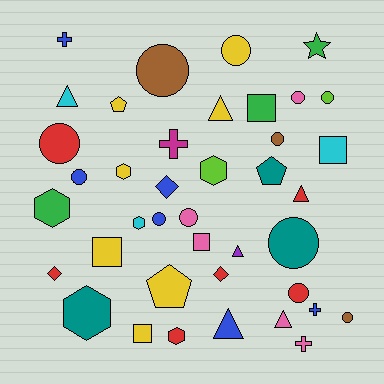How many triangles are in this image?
There are 6 triangles.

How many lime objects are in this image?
There are 2 lime objects.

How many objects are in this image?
There are 40 objects.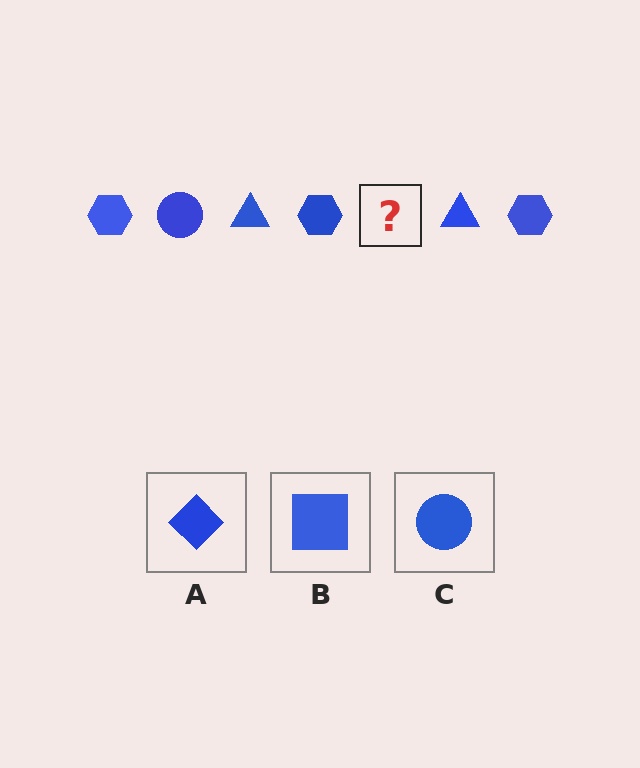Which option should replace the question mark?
Option C.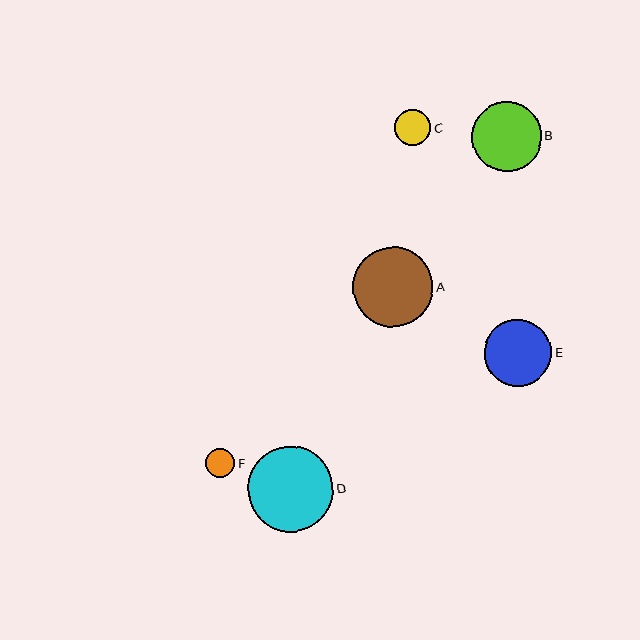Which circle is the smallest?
Circle F is the smallest with a size of approximately 29 pixels.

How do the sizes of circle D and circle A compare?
Circle D and circle A are approximately the same size.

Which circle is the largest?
Circle D is the largest with a size of approximately 86 pixels.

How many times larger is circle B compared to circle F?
Circle B is approximately 2.4 times the size of circle F.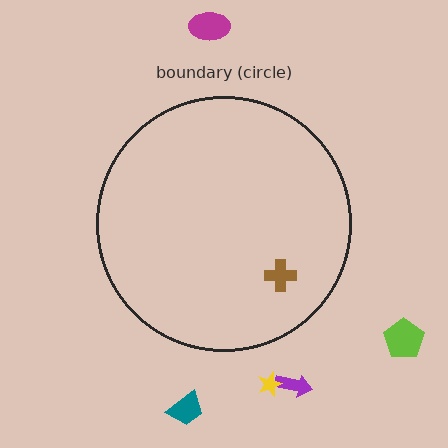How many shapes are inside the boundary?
1 inside, 5 outside.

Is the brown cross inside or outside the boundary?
Inside.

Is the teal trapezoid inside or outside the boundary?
Outside.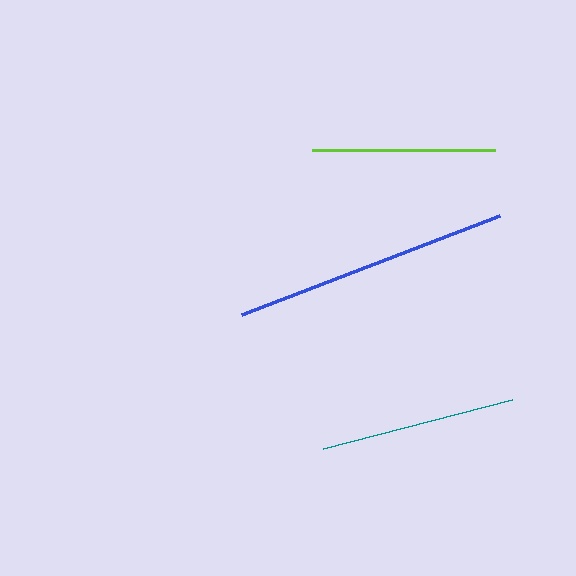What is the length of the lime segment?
The lime segment is approximately 183 pixels long.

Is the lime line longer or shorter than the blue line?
The blue line is longer than the lime line.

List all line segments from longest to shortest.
From longest to shortest: blue, teal, lime.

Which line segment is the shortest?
The lime line is the shortest at approximately 183 pixels.